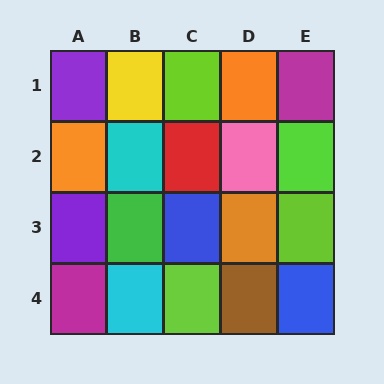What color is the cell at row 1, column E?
Magenta.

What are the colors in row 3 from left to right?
Purple, green, blue, orange, lime.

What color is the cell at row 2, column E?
Lime.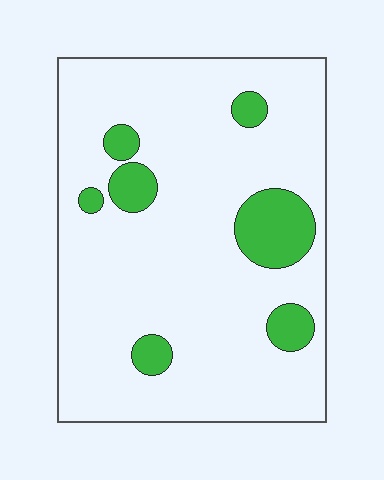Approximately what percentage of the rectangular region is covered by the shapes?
Approximately 15%.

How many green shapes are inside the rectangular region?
7.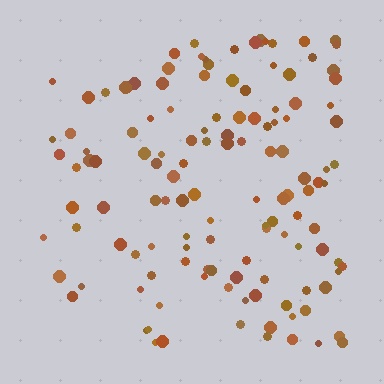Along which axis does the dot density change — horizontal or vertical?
Horizontal.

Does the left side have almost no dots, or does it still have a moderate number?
Still a moderate number, just noticeably fewer than the right.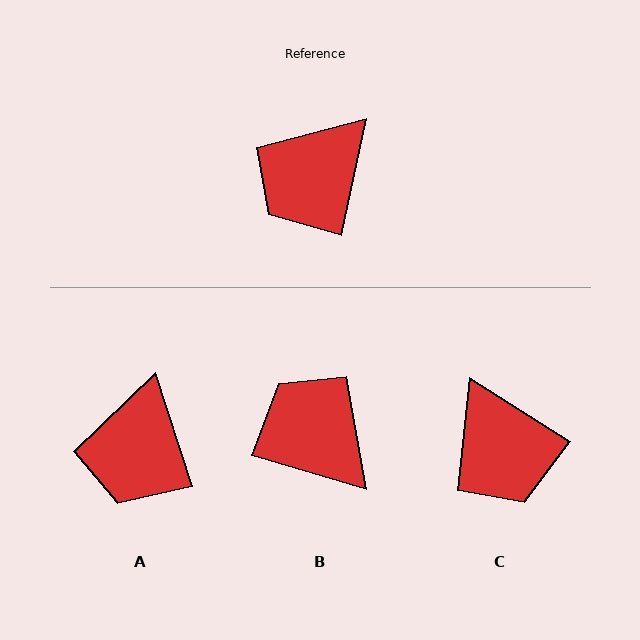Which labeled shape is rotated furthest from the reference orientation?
B, about 95 degrees away.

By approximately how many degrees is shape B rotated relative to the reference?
Approximately 95 degrees clockwise.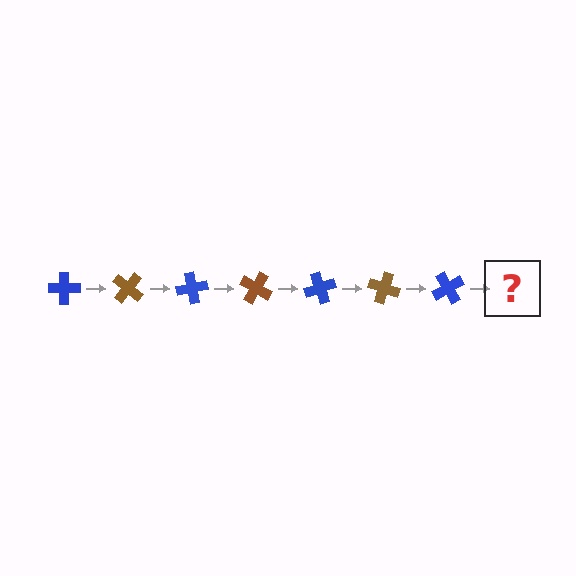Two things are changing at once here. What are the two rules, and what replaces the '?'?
The two rules are that it rotates 40 degrees each step and the color cycles through blue and brown. The '?' should be a brown cross, rotated 280 degrees from the start.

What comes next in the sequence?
The next element should be a brown cross, rotated 280 degrees from the start.